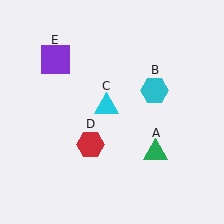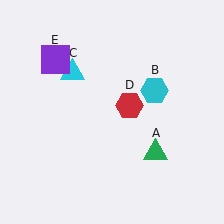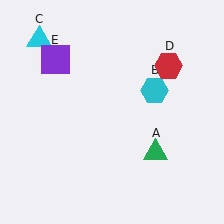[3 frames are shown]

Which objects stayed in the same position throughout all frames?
Green triangle (object A) and cyan hexagon (object B) and purple square (object E) remained stationary.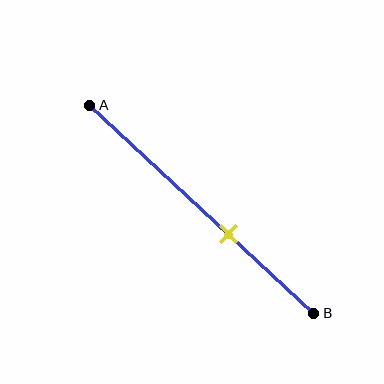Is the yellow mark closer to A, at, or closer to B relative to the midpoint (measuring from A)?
The yellow mark is closer to point B than the midpoint of segment AB.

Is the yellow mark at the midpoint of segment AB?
No, the mark is at about 60% from A, not at the 50% midpoint.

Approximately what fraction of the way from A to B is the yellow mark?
The yellow mark is approximately 60% of the way from A to B.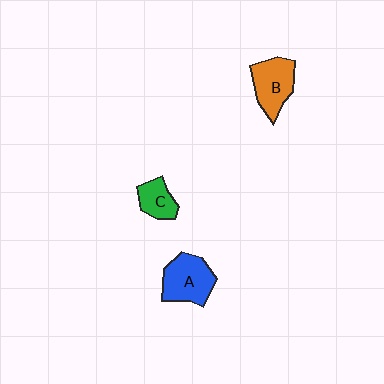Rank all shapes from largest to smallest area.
From largest to smallest: A (blue), B (orange), C (green).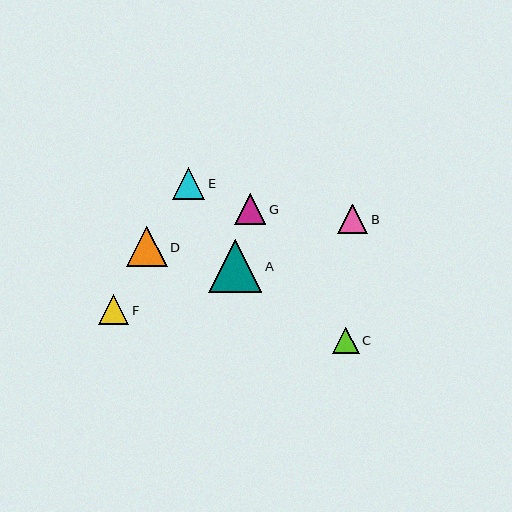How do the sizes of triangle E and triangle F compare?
Triangle E and triangle F are approximately the same size.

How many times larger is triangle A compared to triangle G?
Triangle A is approximately 1.7 times the size of triangle G.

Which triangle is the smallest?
Triangle C is the smallest with a size of approximately 26 pixels.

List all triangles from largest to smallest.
From largest to smallest: A, D, E, G, F, B, C.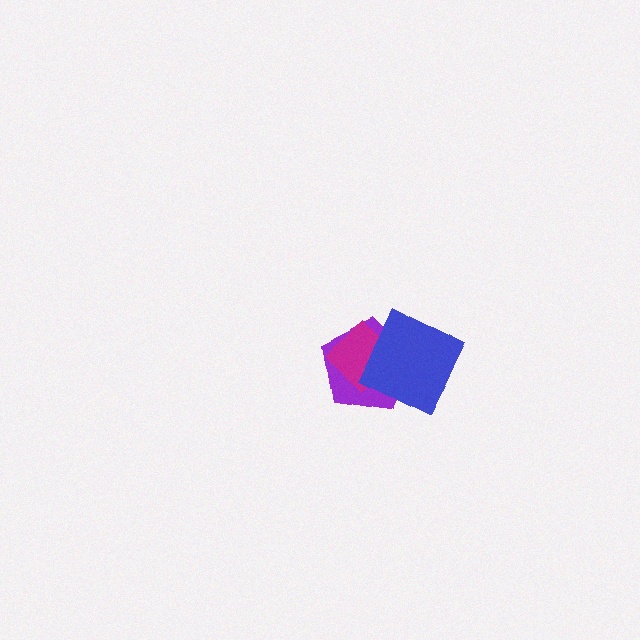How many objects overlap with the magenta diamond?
2 objects overlap with the magenta diamond.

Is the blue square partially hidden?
No, no other shape covers it.